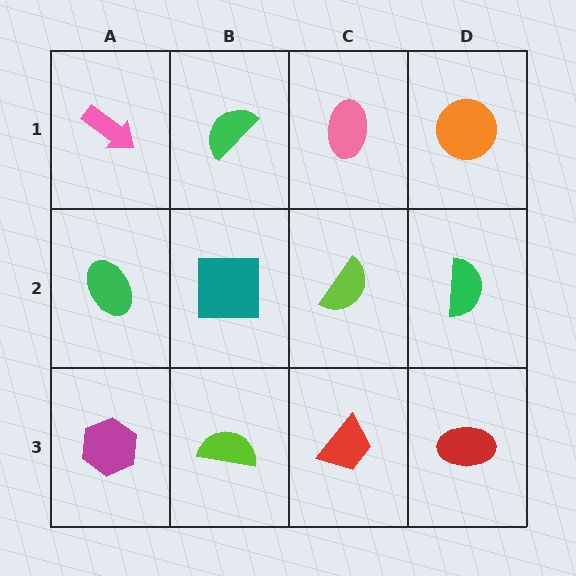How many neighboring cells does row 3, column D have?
2.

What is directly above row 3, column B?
A teal square.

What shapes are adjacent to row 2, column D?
An orange circle (row 1, column D), a red ellipse (row 3, column D), a lime semicircle (row 2, column C).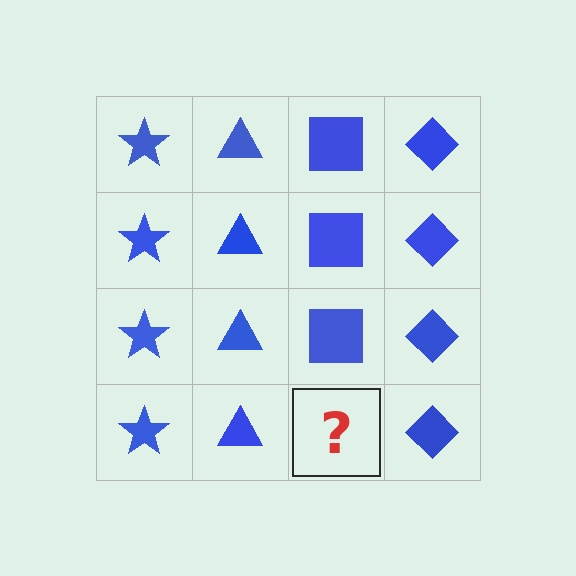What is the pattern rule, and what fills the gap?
The rule is that each column has a consistent shape. The gap should be filled with a blue square.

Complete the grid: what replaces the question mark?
The question mark should be replaced with a blue square.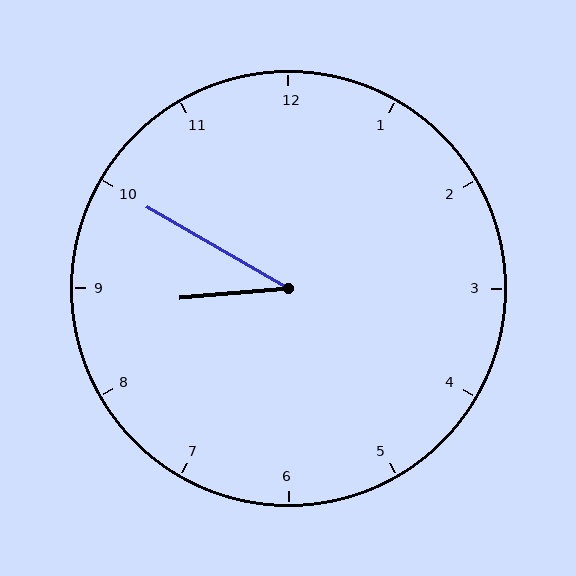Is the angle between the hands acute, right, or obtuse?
It is acute.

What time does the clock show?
8:50.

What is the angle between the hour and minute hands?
Approximately 35 degrees.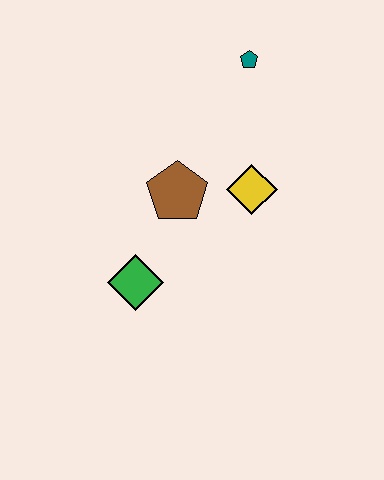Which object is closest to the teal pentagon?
The yellow diamond is closest to the teal pentagon.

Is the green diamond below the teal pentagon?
Yes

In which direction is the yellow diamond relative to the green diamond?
The yellow diamond is to the right of the green diamond.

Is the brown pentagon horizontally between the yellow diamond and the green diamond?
Yes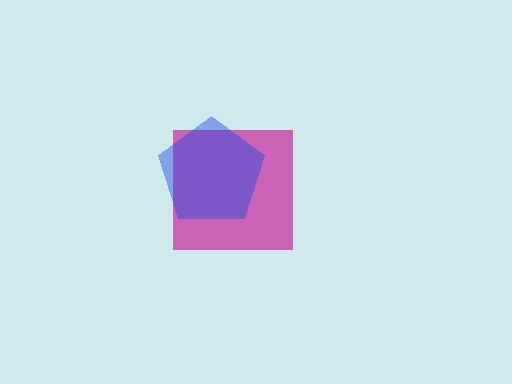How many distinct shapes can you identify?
There are 2 distinct shapes: a magenta square, a blue pentagon.